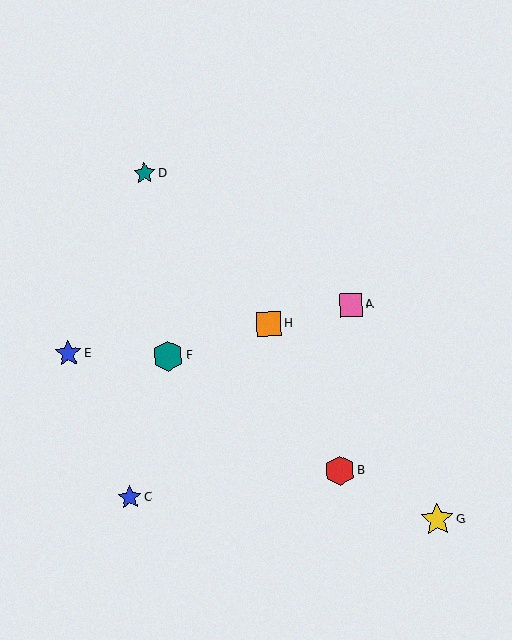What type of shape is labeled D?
Shape D is a teal star.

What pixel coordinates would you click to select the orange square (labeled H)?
Click at (269, 324) to select the orange square H.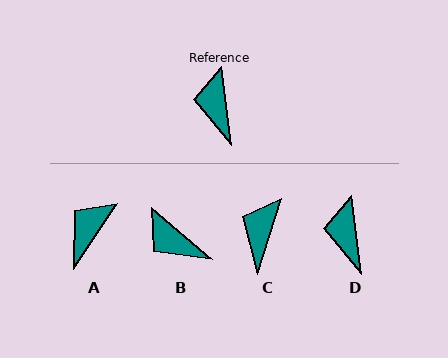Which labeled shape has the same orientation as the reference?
D.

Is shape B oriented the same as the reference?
No, it is off by about 42 degrees.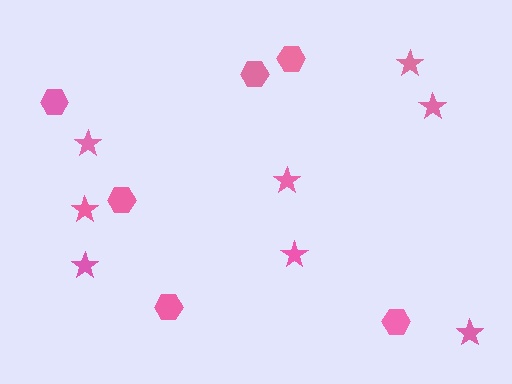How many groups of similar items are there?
There are 2 groups: one group of stars (8) and one group of hexagons (6).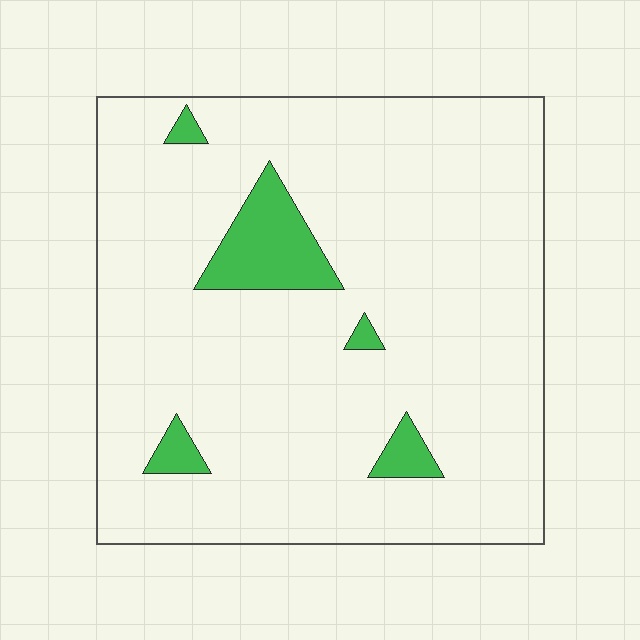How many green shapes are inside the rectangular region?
5.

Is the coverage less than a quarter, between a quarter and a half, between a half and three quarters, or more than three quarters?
Less than a quarter.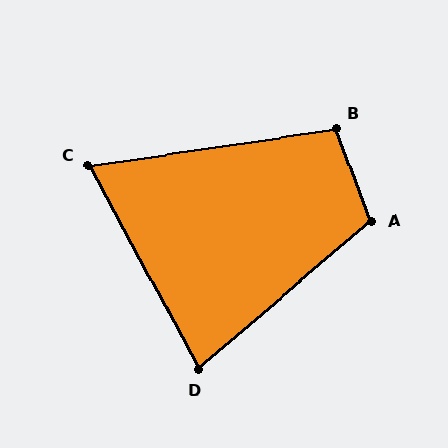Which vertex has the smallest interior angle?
C, at approximately 70 degrees.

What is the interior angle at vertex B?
Approximately 102 degrees (obtuse).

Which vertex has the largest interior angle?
A, at approximately 110 degrees.